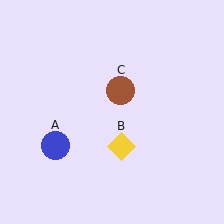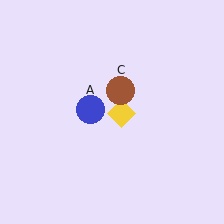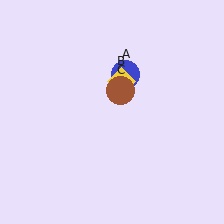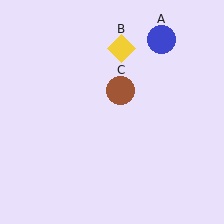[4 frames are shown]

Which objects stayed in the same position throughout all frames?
Brown circle (object C) remained stationary.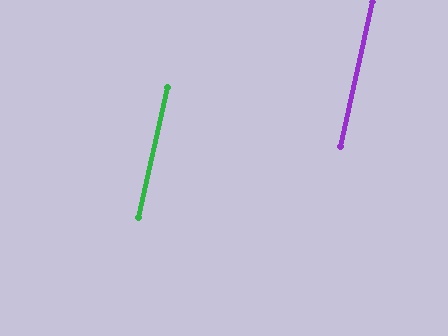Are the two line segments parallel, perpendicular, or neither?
Parallel — their directions differ by only 0.0°.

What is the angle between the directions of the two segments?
Approximately 0 degrees.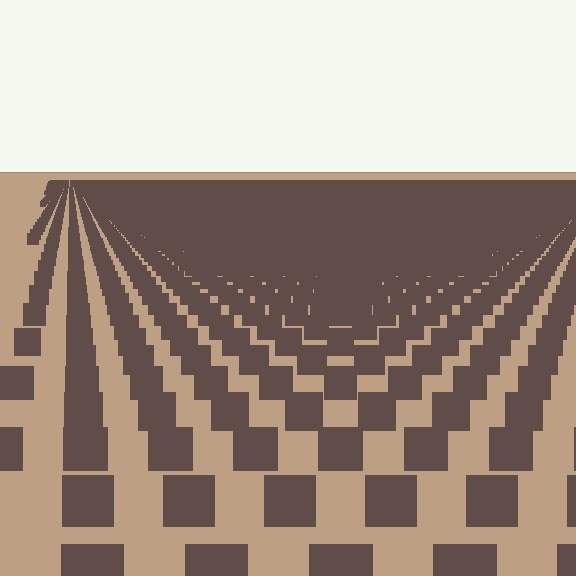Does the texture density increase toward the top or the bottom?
Density increases toward the top.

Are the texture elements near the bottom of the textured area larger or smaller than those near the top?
Larger. Near the bottom, elements are closer to the viewer and appear at a bigger on-screen size.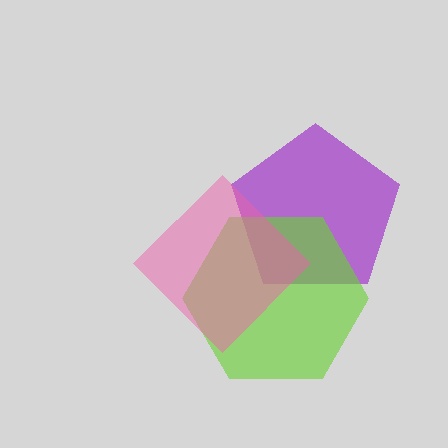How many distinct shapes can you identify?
There are 3 distinct shapes: a purple pentagon, a lime hexagon, a pink diamond.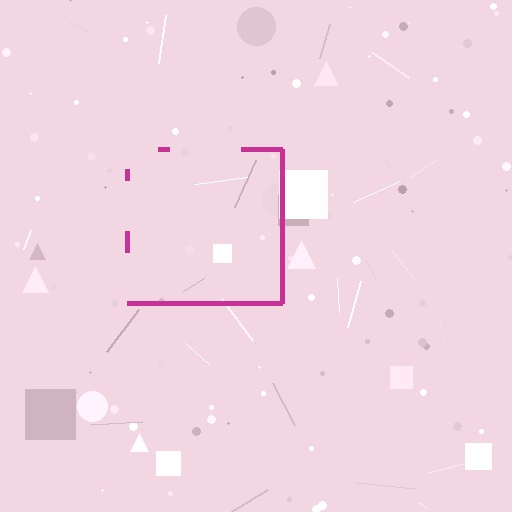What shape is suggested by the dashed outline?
The dashed outline suggests a square.